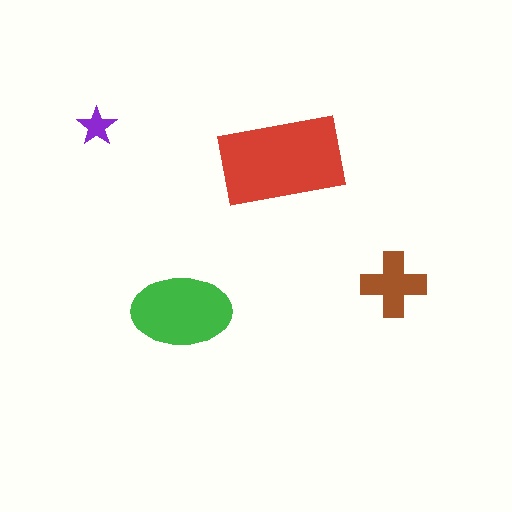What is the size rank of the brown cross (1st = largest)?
3rd.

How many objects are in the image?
There are 4 objects in the image.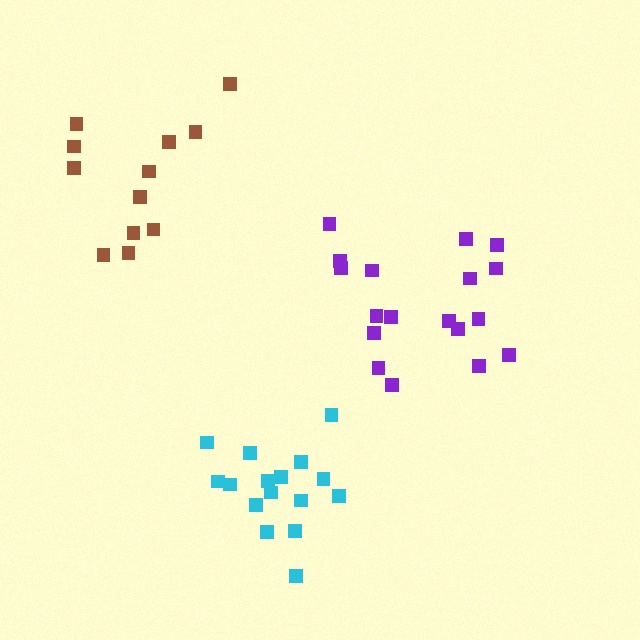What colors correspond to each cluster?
The clusters are colored: purple, cyan, brown.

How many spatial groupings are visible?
There are 3 spatial groupings.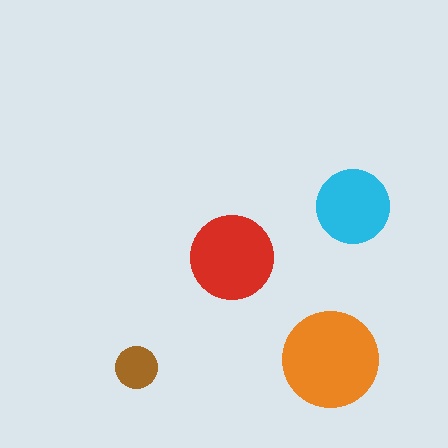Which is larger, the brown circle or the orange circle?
The orange one.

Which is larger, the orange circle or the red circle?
The orange one.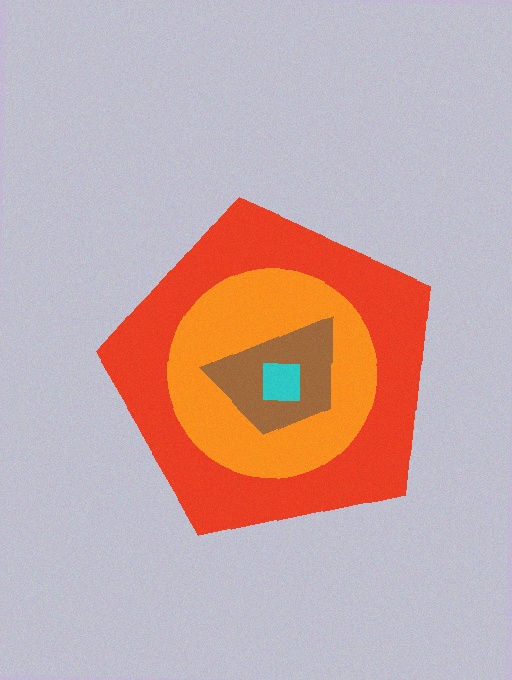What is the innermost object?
The cyan square.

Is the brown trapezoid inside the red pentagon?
Yes.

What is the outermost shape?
The red pentagon.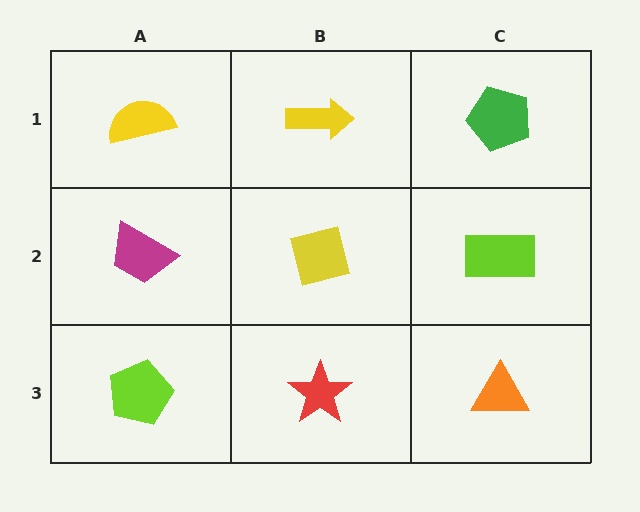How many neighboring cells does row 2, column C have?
3.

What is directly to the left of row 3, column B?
A lime pentagon.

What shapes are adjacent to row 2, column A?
A yellow semicircle (row 1, column A), a lime pentagon (row 3, column A), a yellow square (row 2, column B).